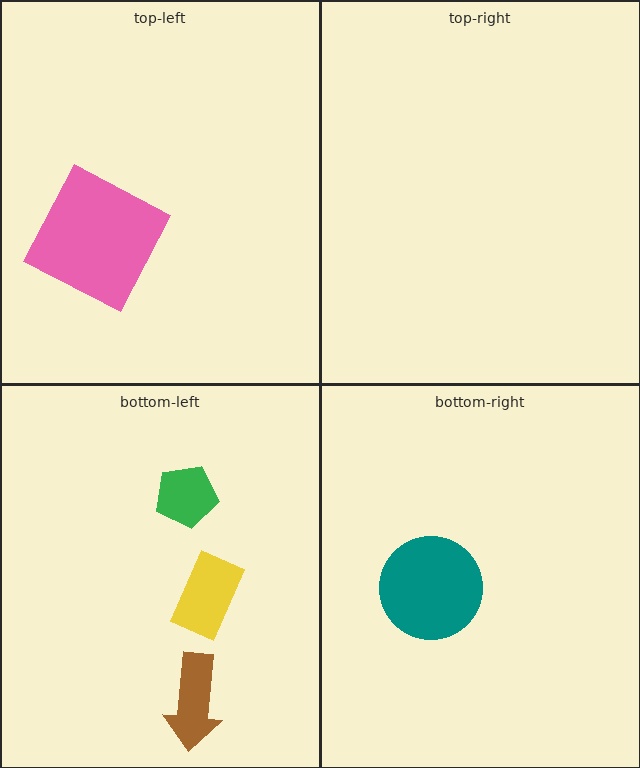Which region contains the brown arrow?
The bottom-left region.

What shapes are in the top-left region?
The pink square.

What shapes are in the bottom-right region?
The teal circle.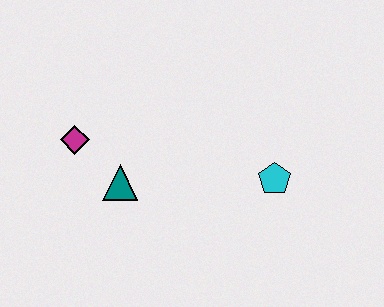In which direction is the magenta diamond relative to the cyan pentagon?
The magenta diamond is to the left of the cyan pentagon.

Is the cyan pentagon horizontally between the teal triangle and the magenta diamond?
No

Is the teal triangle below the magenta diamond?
Yes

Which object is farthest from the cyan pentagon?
The magenta diamond is farthest from the cyan pentagon.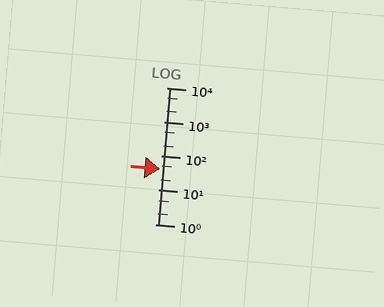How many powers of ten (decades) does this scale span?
The scale spans 4 decades, from 1 to 10000.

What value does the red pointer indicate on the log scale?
The pointer indicates approximately 42.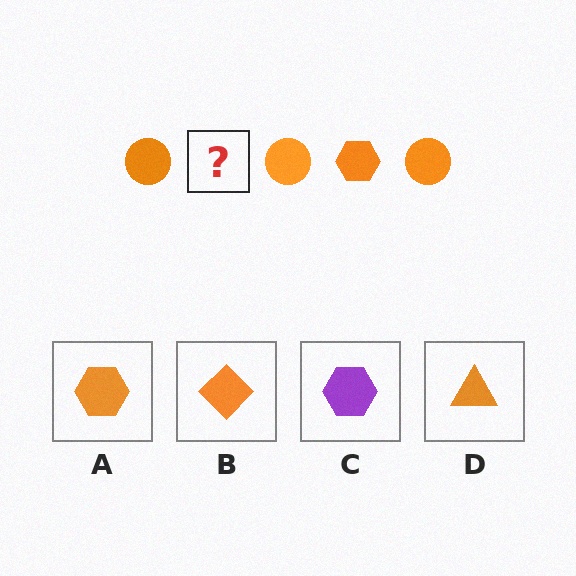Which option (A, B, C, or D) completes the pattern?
A.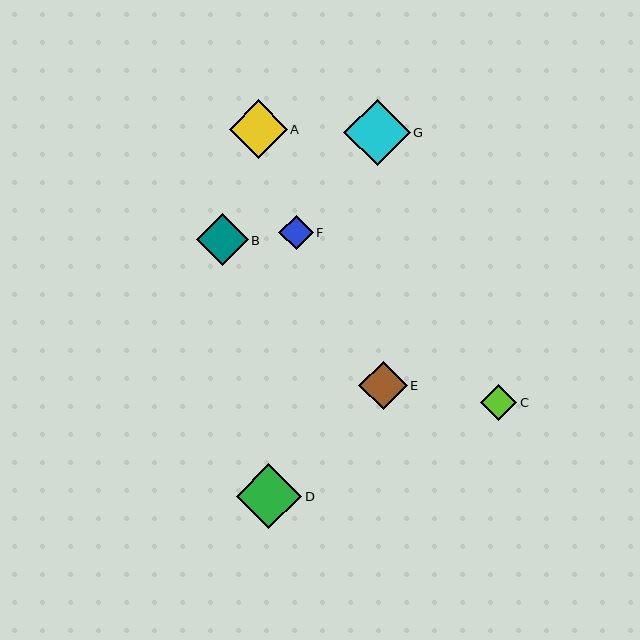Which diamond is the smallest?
Diamond F is the smallest with a size of approximately 34 pixels.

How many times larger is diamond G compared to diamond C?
Diamond G is approximately 1.9 times the size of diamond C.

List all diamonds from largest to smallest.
From largest to smallest: G, D, A, B, E, C, F.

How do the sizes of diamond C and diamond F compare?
Diamond C and diamond F are approximately the same size.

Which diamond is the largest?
Diamond G is the largest with a size of approximately 66 pixels.